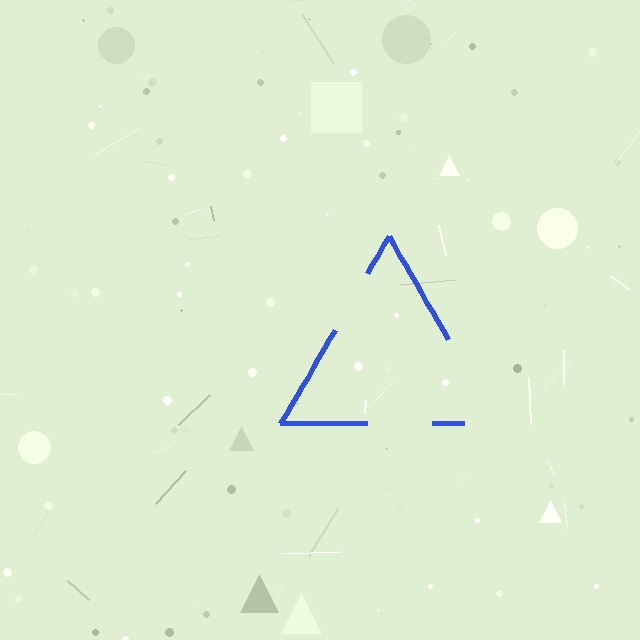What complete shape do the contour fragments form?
The contour fragments form a triangle.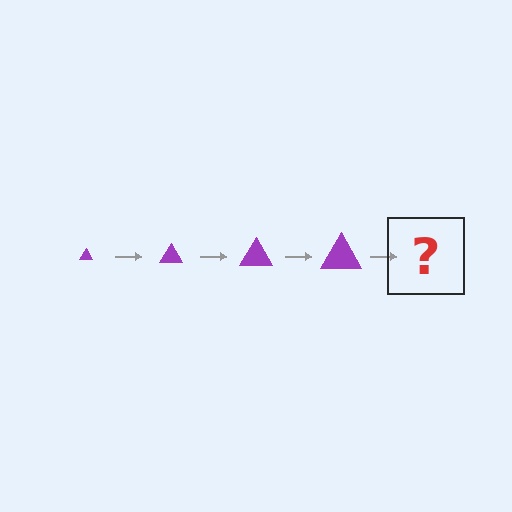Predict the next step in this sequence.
The next step is a purple triangle, larger than the previous one.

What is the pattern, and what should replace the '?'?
The pattern is that the triangle gets progressively larger each step. The '?' should be a purple triangle, larger than the previous one.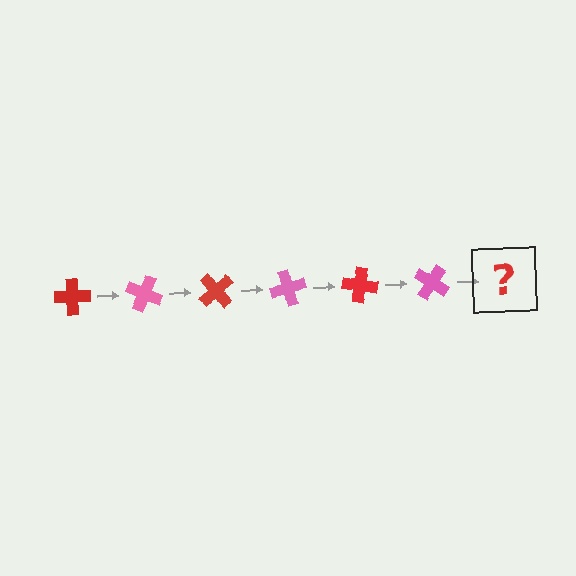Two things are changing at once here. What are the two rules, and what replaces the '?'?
The two rules are that it rotates 25 degrees each step and the color cycles through red and pink. The '?' should be a red cross, rotated 150 degrees from the start.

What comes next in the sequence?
The next element should be a red cross, rotated 150 degrees from the start.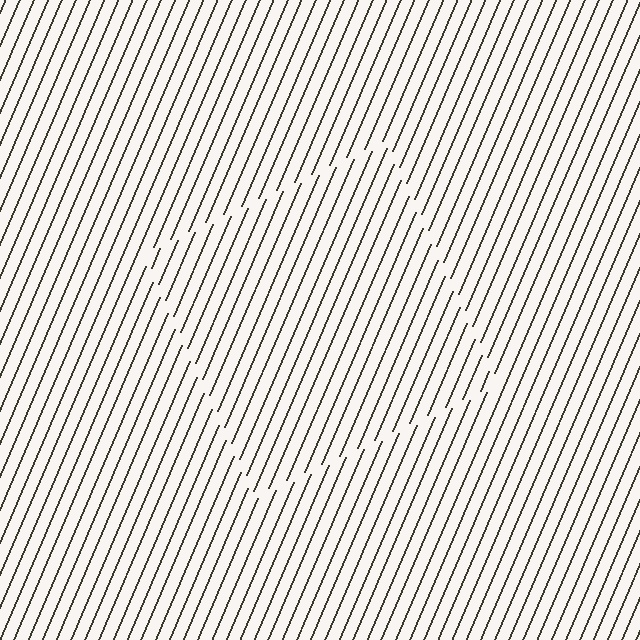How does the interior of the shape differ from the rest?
The interior of the shape contains the same grating, shifted by half a period — the contour is defined by the phase discontinuity where line-ends from the inner and outer gratings abut.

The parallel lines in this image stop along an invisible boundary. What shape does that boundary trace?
An illusory square. The interior of the shape contains the same grating, shifted by half a period — the contour is defined by the phase discontinuity where line-ends from the inner and outer gratings abut.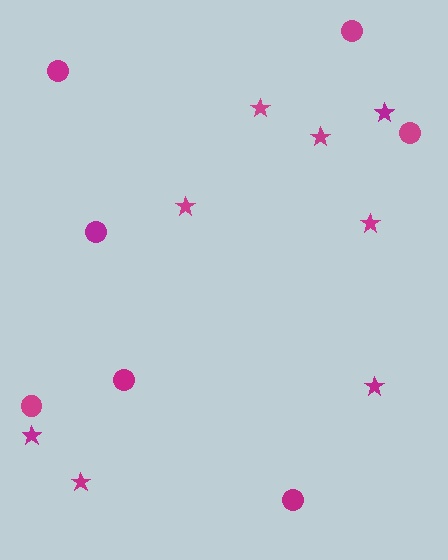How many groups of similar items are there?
There are 2 groups: one group of circles (7) and one group of stars (8).